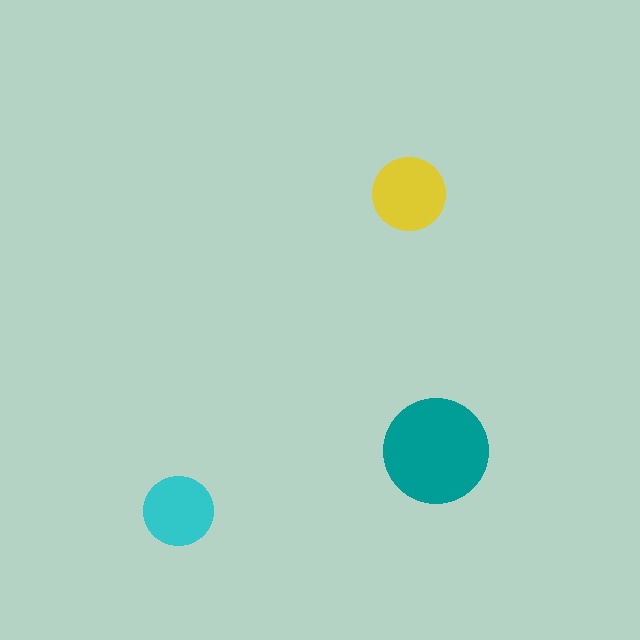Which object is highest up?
The yellow circle is topmost.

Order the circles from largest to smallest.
the teal one, the yellow one, the cyan one.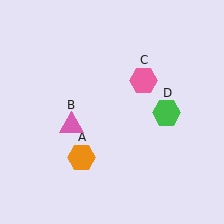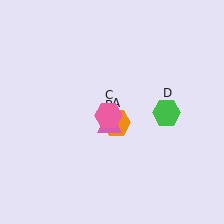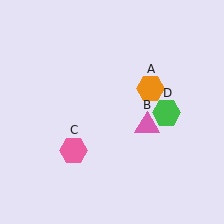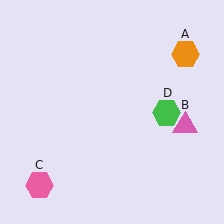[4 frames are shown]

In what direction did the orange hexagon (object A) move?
The orange hexagon (object A) moved up and to the right.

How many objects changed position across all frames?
3 objects changed position: orange hexagon (object A), pink triangle (object B), pink hexagon (object C).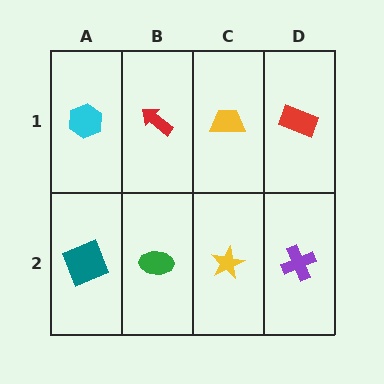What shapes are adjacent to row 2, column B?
A red arrow (row 1, column B), a teal square (row 2, column A), a yellow star (row 2, column C).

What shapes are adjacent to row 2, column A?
A cyan hexagon (row 1, column A), a green ellipse (row 2, column B).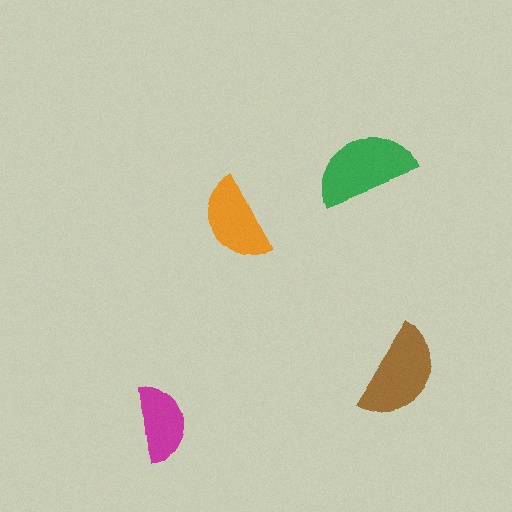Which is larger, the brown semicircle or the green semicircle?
The green one.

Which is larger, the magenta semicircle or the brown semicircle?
The brown one.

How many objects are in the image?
There are 4 objects in the image.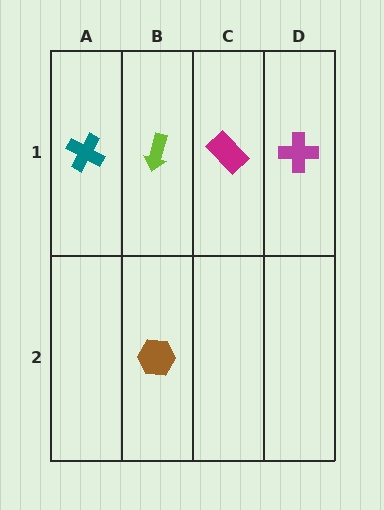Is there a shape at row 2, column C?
No, that cell is empty.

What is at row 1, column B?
A lime arrow.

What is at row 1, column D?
A magenta cross.